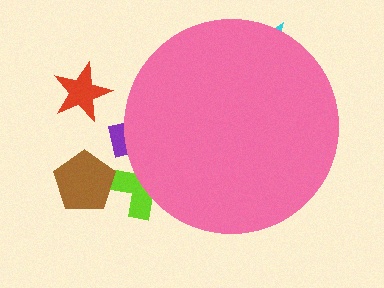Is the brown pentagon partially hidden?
No, the brown pentagon is fully visible.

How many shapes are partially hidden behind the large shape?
3 shapes are partially hidden.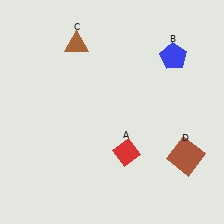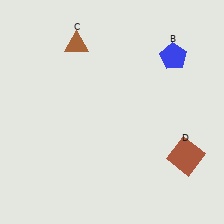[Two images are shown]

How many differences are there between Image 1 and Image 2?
There is 1 difference between the two images.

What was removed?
The red diamond (A) was removed in Image 2.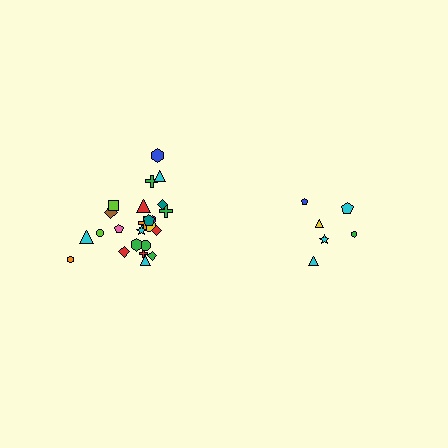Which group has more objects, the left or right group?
The left group.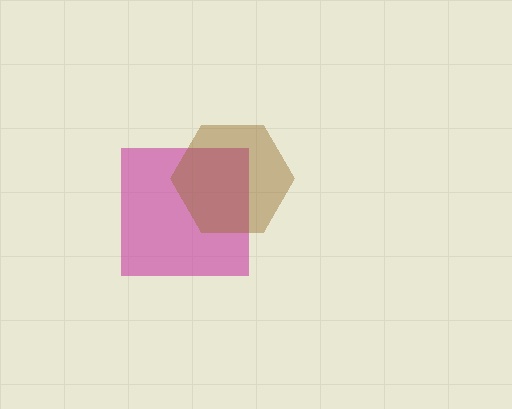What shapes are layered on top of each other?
The layered shapes are: a magenta square, a brown hexagon.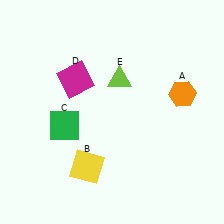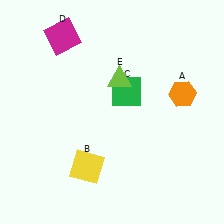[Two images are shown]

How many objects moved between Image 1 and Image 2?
2 objects moved between the two images.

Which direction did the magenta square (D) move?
The magenta square (D) moved up.